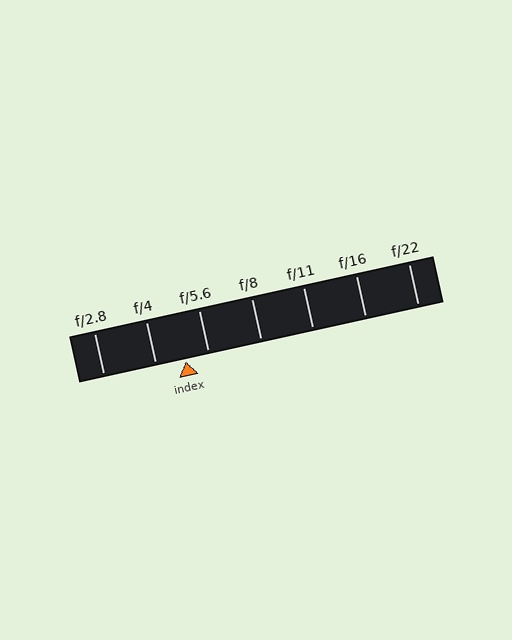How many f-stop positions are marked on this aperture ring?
There are 7 f-stop positions marked.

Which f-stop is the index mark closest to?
The index mark is closest to f/5.6.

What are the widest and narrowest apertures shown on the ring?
The widest aperture shown is f/2.8 and the narrowest is f/22.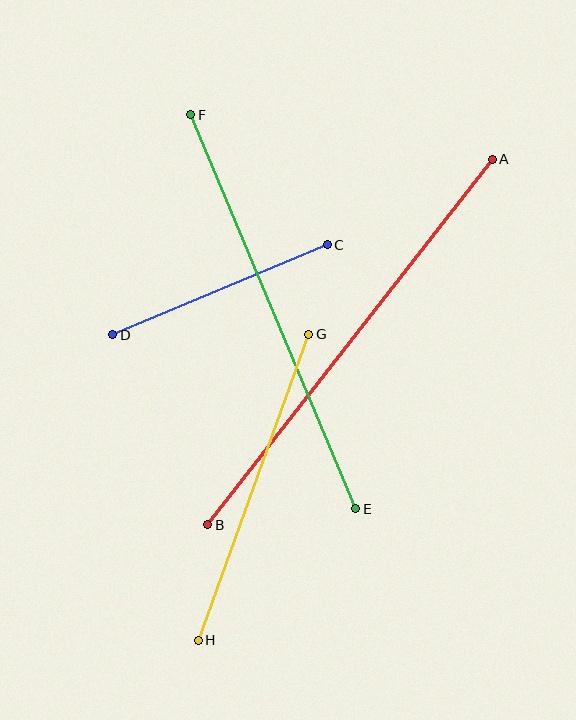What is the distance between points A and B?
The distance is approximately 463 pixels.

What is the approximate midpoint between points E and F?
The midpoint is at approximately (273, 312) pixels.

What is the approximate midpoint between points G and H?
The midpoint is at approximately (254, 487) pixels.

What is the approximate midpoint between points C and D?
The midpoint is at approximately (220, 290) pixels.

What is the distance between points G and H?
The distance is approximately 325 pixels.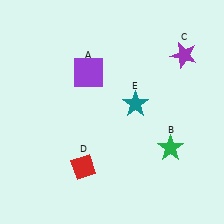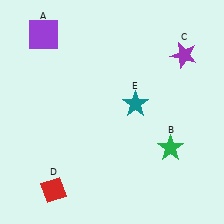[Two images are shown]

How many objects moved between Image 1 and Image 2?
2 objects moved between the two images.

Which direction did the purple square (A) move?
The purple square (A) moved left.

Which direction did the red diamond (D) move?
The red diamond (D) moved left.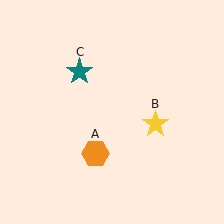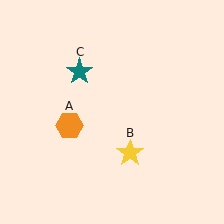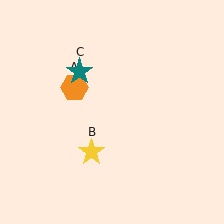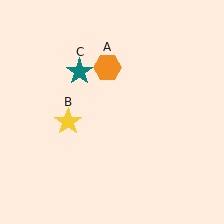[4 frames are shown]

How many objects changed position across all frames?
2 objects changed position: orange hexagon (object A), yellow star (object B).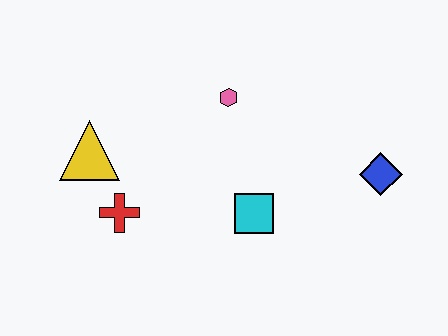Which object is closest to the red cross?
The yellow triangle is closest to the red cross.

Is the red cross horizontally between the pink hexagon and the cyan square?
No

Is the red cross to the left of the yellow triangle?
No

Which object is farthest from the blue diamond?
The yellow triangle is farthest from the blue diamond.